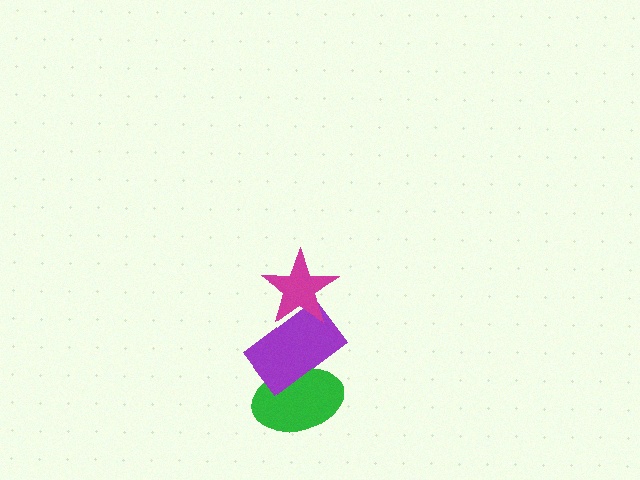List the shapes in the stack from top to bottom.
From top to bottom: the magenta star, the purple rectangle, the green ellipse.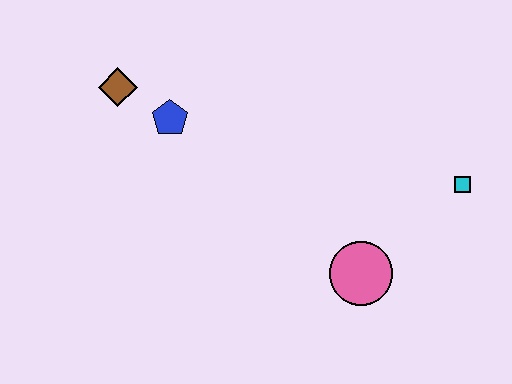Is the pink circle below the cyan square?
Yes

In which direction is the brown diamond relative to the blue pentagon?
The brown diamond is to the left of the blue pentagon.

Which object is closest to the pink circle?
The cyan square is closest to the pink circle.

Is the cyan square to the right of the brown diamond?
Yes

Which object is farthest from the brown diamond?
The cyan square is farthest from the brown diamond.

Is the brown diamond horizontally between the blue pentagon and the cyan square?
No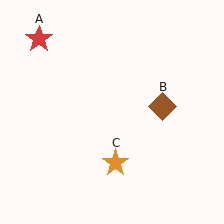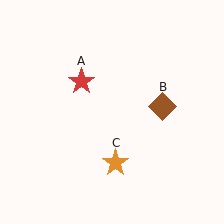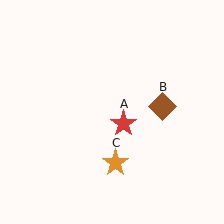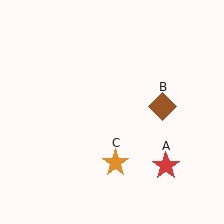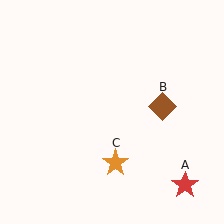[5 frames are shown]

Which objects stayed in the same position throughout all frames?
Brown diamond (object B) and orange star (object C) remained stationary.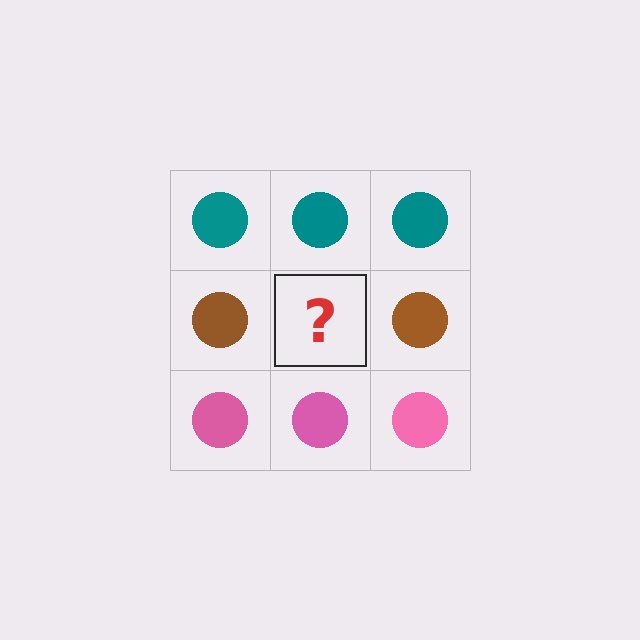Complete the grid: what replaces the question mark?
The question mark should be replaced with a brown circle.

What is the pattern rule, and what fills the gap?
The rule is that each row has a consistent color. The gap should be filled with a brown circle.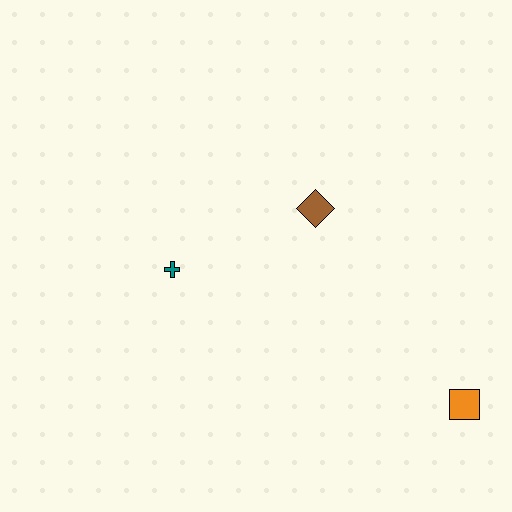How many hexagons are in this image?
There are no hexagons.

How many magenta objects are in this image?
There are no magenta objects.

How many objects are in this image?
There are 3 objects.